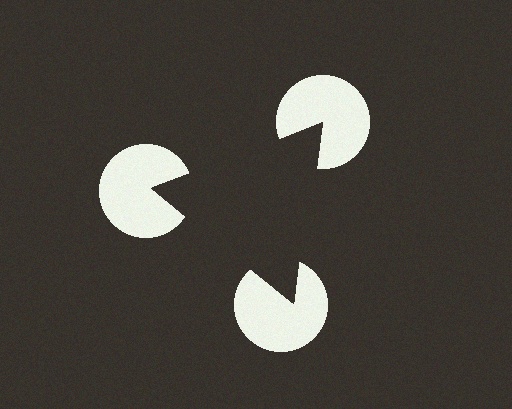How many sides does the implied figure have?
3 sides.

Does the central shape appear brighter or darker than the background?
It typically appears slightly darker than the background, even though no actual brightness change is drawn.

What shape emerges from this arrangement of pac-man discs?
An illusory triangle — its edges are inferred from the aligned wedge cuts in the pac-man discs, not physically drawn.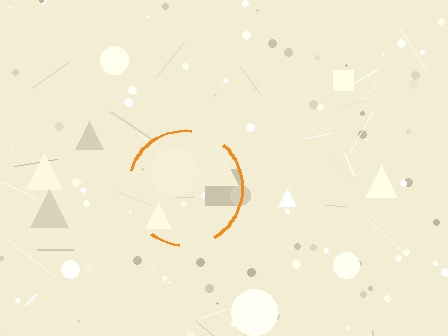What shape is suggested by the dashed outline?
The dashed outline suggests a circle.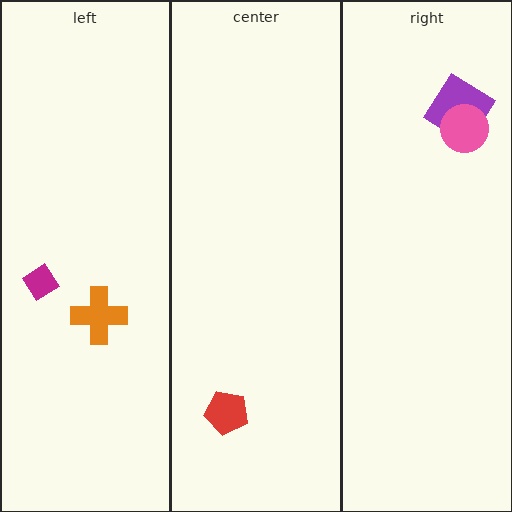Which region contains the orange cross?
The left region.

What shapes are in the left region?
The magenta diamond, the orange cross.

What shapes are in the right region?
The purple diamond, the pink circle.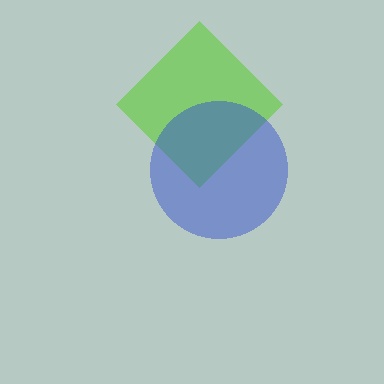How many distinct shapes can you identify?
There are 2 distinct shapes: a lime diamond, a blue circle.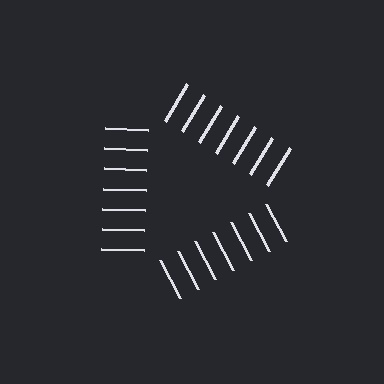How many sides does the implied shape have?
3 sides — the line-ends trace a triangle.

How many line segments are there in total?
21 — 7 along each of the 3 edges.